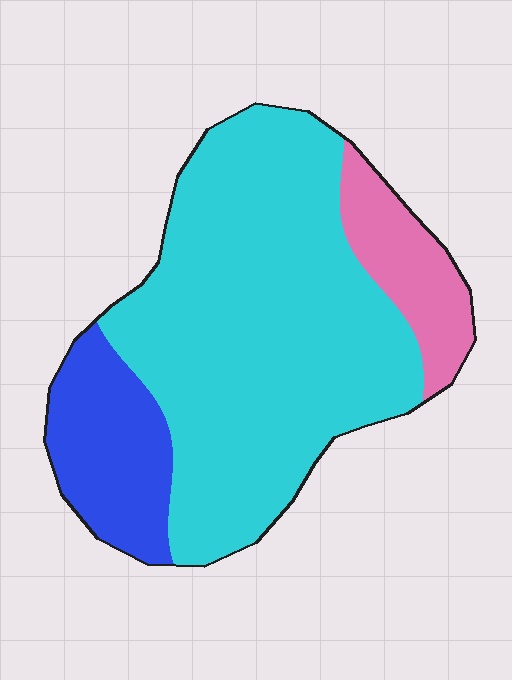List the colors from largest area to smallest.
From largest to smallest: cyan, blue, pink.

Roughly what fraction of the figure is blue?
Blue takes up less than a quarter of the figure.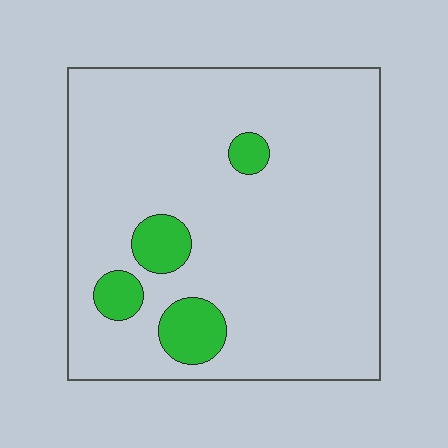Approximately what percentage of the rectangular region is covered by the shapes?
Approximately 10%.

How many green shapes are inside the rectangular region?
4.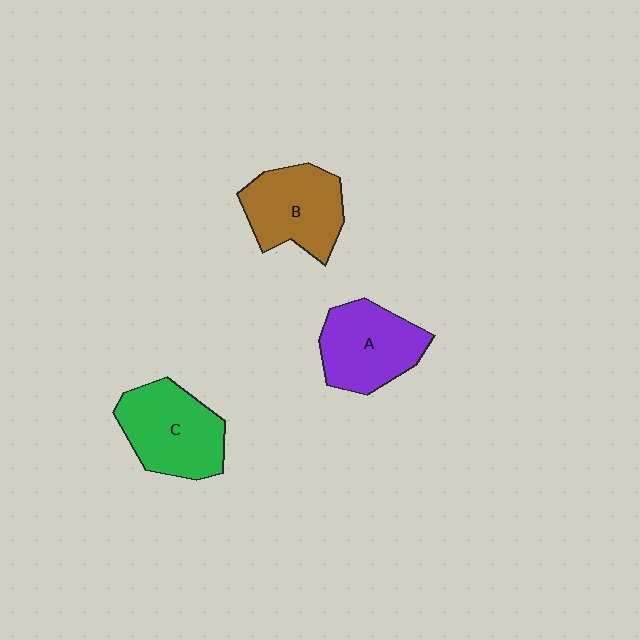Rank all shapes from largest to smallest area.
From largest to smallest: C (green), B (brown), A (purple).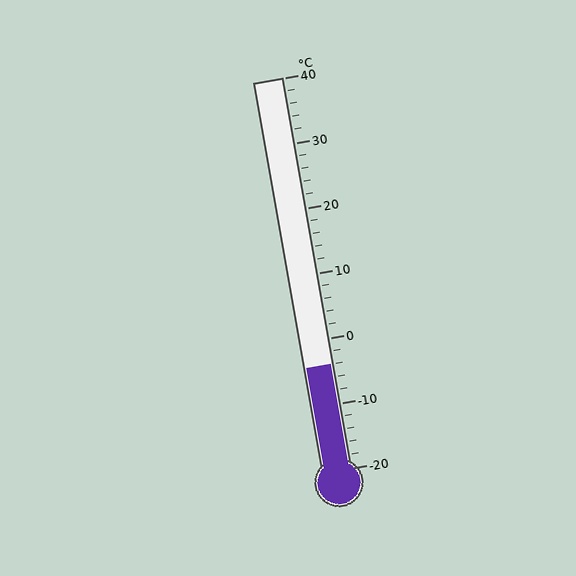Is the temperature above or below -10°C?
The temperature is above -10°C.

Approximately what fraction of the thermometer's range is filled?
The thermometer is filled to approximately 25% of its range.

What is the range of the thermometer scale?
The thermometer scale ranges from -20°C to 40°C.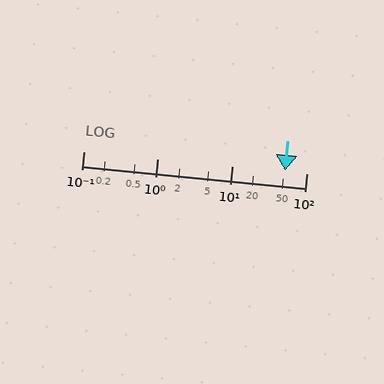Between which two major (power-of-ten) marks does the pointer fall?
The pointer is between 10 and 100.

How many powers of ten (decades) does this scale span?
The scale spans 3 decades, from 0.1 to 100.